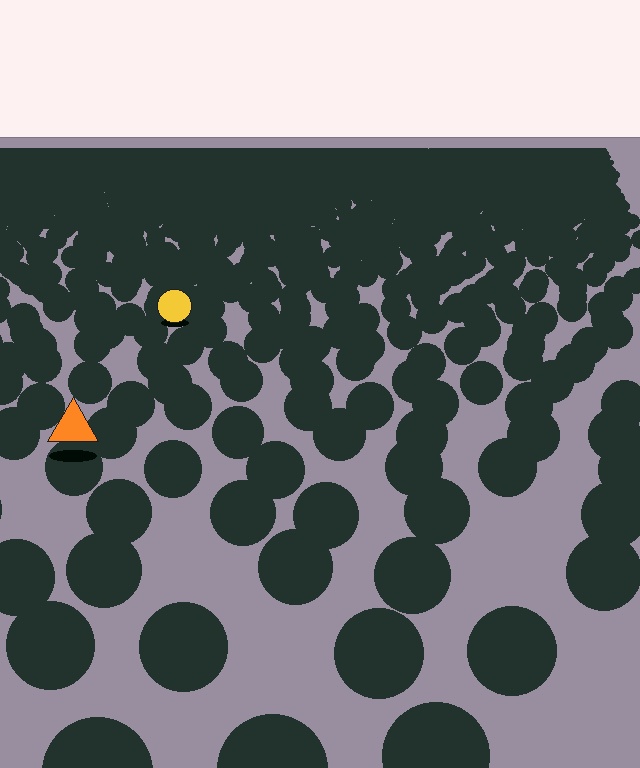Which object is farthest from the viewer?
The yellow circle is farthest from the viewer. It appears smaller and the ground texture around it is denser.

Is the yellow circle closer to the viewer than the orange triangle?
No. The orange triangle is closer — you can tell from the texture gradient: the ground texture is coarser near it.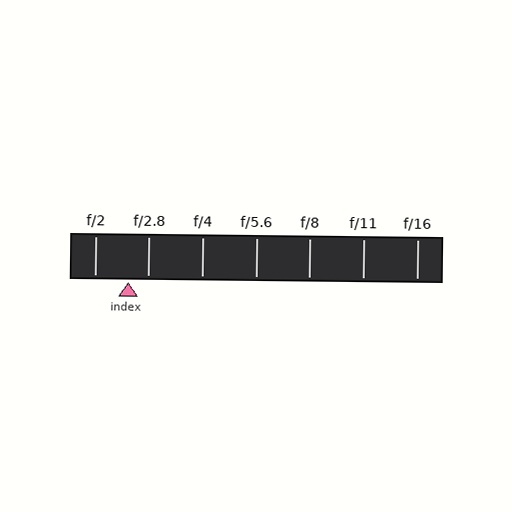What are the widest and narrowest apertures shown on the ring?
The widest aperture shown is f/2 and the narrowest is f/16.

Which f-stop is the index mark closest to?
The index mark is closest to f/2.8.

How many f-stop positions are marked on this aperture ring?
There are 7 f-stop positions marked.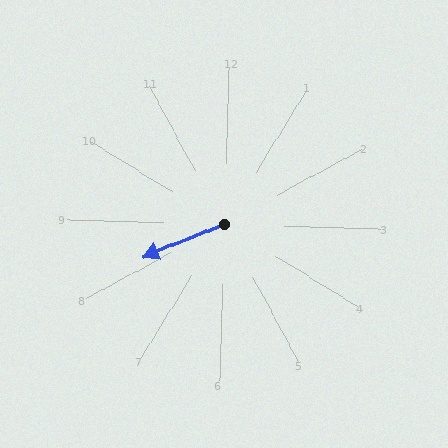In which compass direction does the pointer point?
Southwest.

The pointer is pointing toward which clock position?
Roughly 8 o'clock.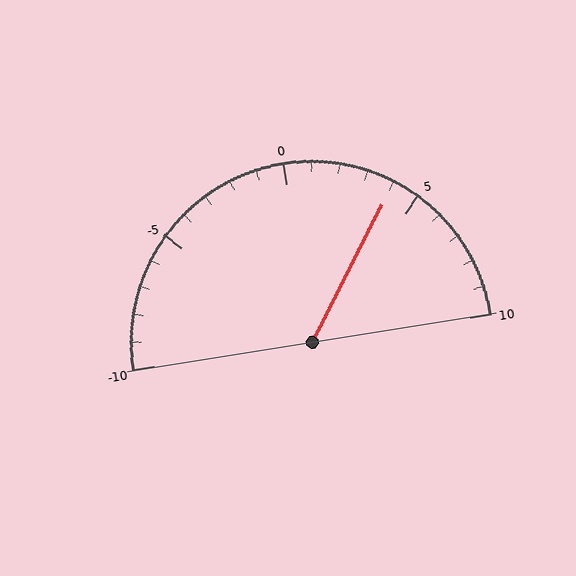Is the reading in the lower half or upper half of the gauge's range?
The reading is in the upper half of the range (-10 to 10).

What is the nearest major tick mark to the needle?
The nearest major tick mark is 5.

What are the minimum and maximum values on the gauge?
The gauge ranges from -10 to 10.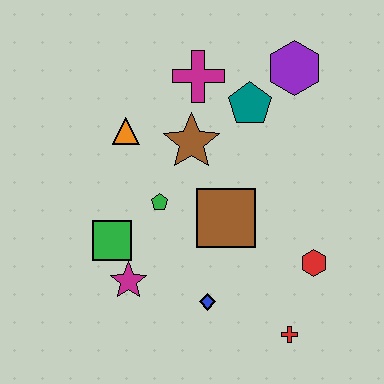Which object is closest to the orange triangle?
The brown star is closest to the orange triangle.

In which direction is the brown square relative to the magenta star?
The brown square is to the right of the magenta star.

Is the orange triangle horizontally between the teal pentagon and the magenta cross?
No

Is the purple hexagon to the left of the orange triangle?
No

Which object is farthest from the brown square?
The purple hexagon is farthest from the brown square.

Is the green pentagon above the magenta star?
Yes